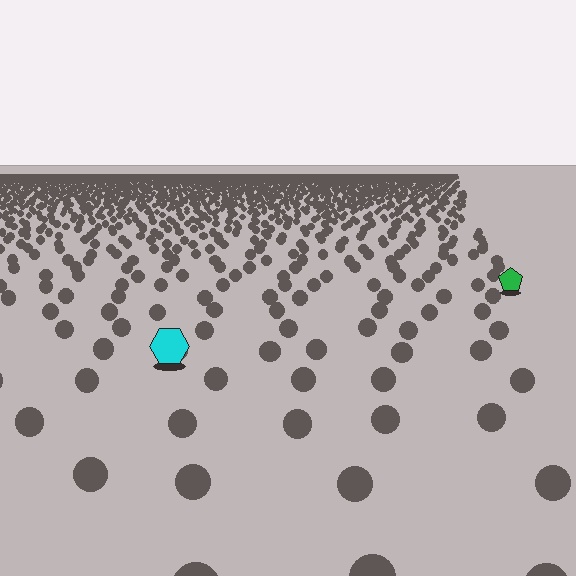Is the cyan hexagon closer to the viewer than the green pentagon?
Yes. The cyan hexagon is closer — you can tell from the texture gradient: the ground texture is coarser near it.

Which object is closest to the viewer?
The cyan hexagon is closest. The texture marks near it are larger and more spread out.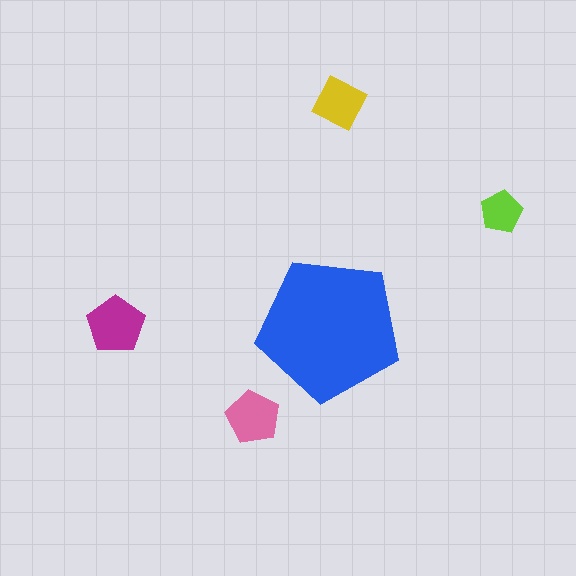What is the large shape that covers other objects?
A blue pentagon.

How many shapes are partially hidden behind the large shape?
0 shapes are partially hidden.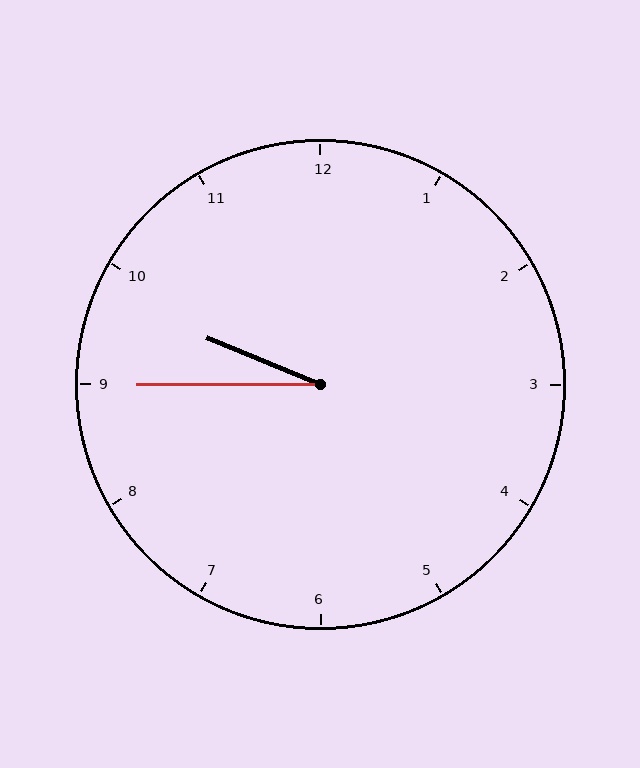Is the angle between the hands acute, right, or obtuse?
It is acute.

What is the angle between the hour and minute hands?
Approximately 22 degrees.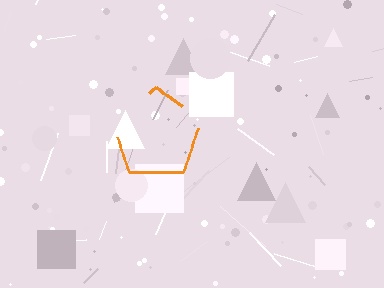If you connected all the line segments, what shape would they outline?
They would outline a pentagon.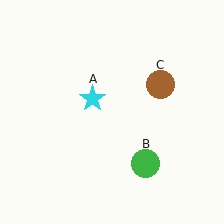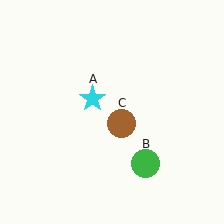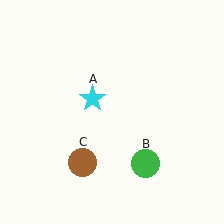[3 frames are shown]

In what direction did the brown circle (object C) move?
The brown circle (object C) moved down and to the left.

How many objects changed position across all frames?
1 object changed position: brown circle (object C).